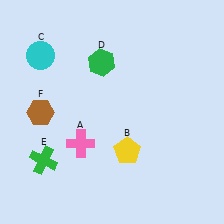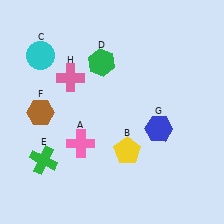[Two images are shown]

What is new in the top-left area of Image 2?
A pink cross (H) was added in the top-left area of Image 2.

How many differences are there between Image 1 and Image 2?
There are 2 differences between the two images.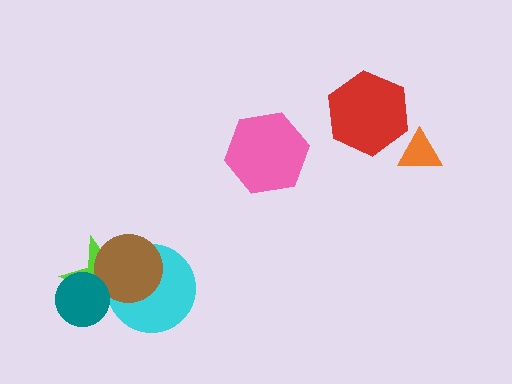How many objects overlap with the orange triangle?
0 objects overlap with the orange triangle.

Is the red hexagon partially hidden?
No, no other shape covers it.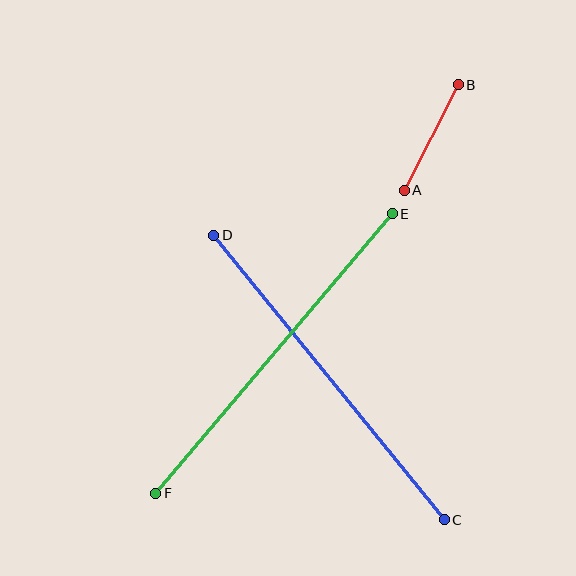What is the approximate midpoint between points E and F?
The midpoint is at approximately (274, 353) pixels.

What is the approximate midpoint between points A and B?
The midpoint is at approximately (431, 137) pixels.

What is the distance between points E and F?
The distance is approximately 366 pixels.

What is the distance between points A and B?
The distance is approximately 119 pixels.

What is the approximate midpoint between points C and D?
The midpoint is at approximately (329, 378) pixels.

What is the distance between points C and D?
The distance is approximately 366 pixels.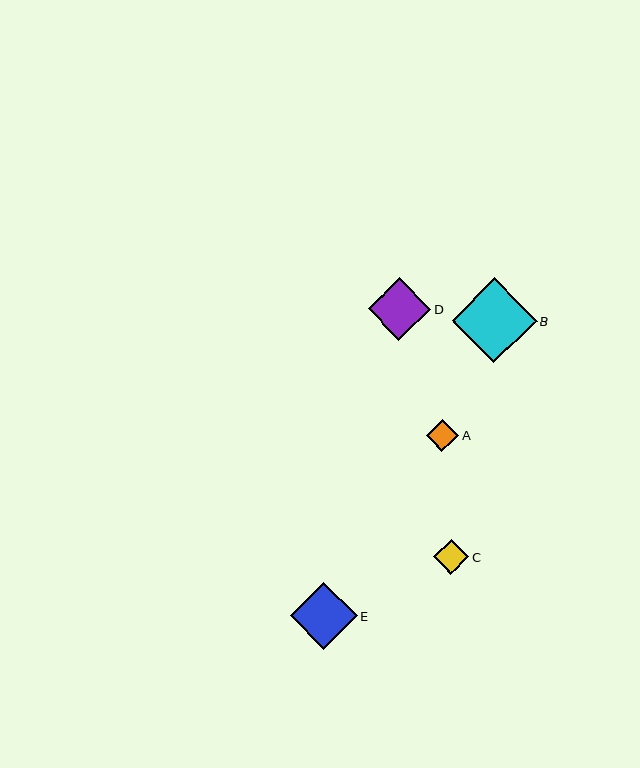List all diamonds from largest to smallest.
From largest to smallest: B, E, D, C, A.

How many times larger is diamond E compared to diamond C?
Diamond E is approximately 1.9 times the size of diamond C.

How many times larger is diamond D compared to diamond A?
Diamond D is approximately 1.9 times the size of diamond A.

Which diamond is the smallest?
Diamond A is the smallest with a size of approximately 33 pixels.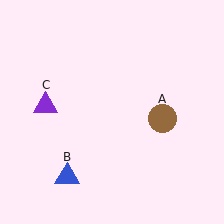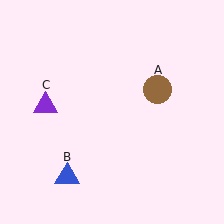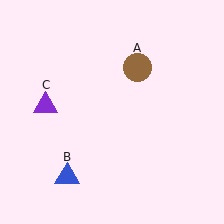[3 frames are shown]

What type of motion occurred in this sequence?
The brown circle (object A) rotated counterclockwise around the center of the scene.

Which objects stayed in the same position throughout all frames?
Blue triangle (object B) and purple triangle (object C) remained stationary.